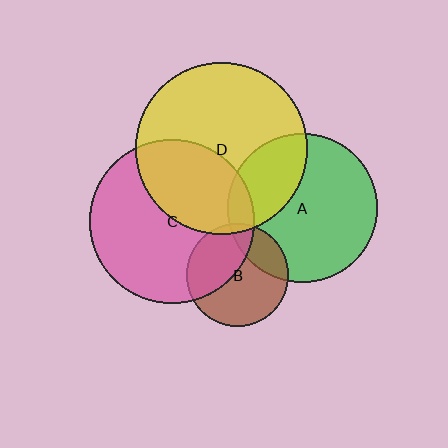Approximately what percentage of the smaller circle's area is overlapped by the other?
Approximately 30%.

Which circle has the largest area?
Circle D (yellow).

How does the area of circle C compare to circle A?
Approximately 1.2 times.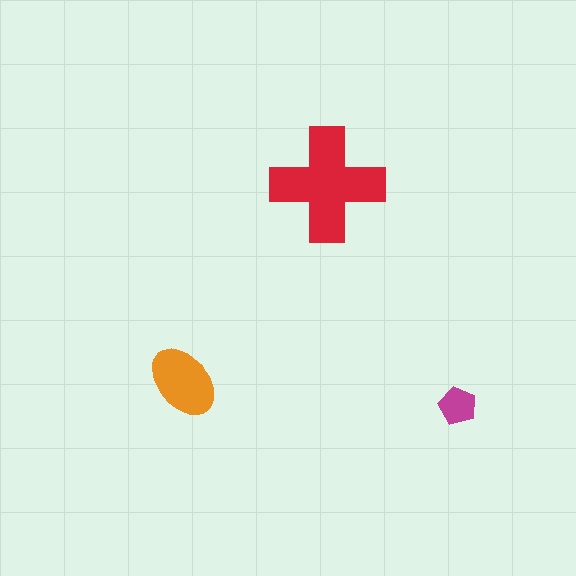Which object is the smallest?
The magenta pentagon.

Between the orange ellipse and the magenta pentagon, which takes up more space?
The orange ellipse.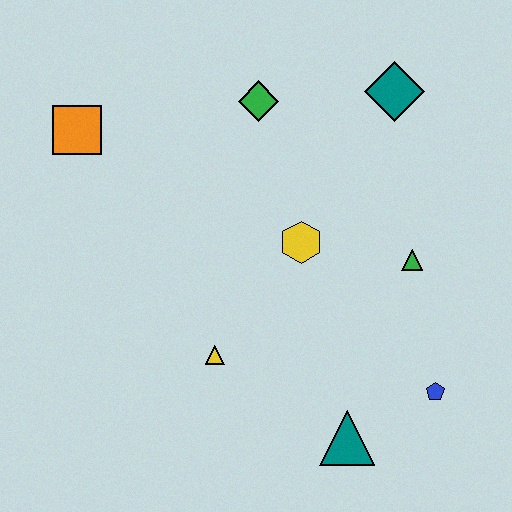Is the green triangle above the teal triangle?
Yes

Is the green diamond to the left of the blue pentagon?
Yes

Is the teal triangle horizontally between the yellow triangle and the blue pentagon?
Yes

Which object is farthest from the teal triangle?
The orange square is farthest from the teal triangle.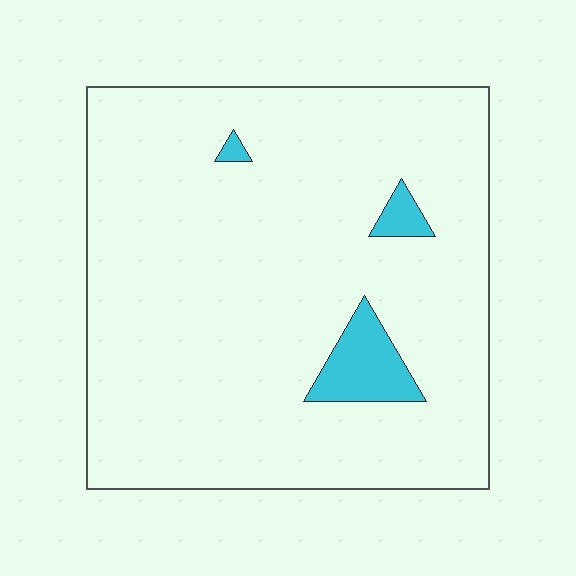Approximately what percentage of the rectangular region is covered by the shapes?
Approximately 5%.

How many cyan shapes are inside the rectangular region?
3.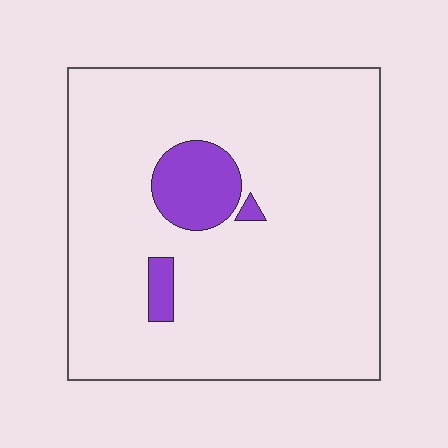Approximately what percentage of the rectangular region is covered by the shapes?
Approximately 10%.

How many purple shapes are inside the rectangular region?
3.